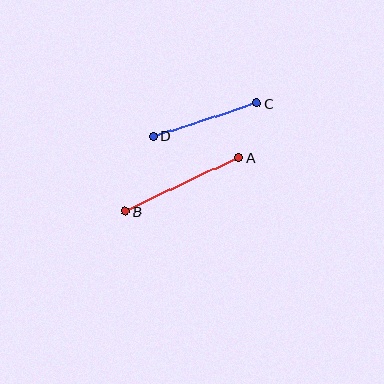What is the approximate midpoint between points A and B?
The midpoint is at approximately (182, 184) pixels.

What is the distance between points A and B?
The distance is approximately 125 pixels.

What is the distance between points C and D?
The distance is approximately 109 pixels.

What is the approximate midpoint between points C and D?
The midpoint is at approximately (205, 120) pixels.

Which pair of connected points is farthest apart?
Points A and B are farthest apart.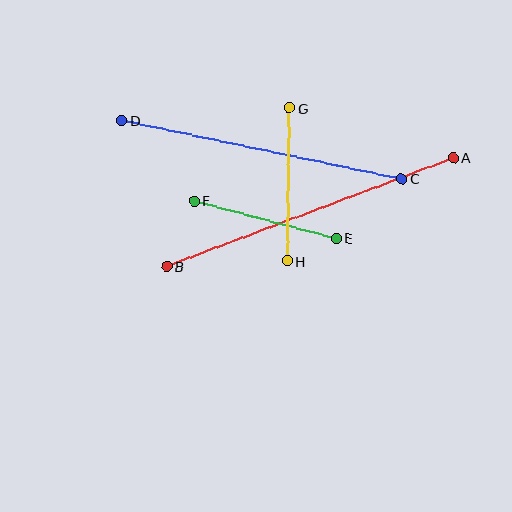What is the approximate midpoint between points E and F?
The midpoint is at approximately (265, 219) pixels.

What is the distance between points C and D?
The distance is approximately 286 pixels.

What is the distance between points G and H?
The distance is approximately 153 pixels.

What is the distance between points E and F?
The distance is approximately 146 pixels.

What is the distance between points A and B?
The distance is approximately 306 pixels.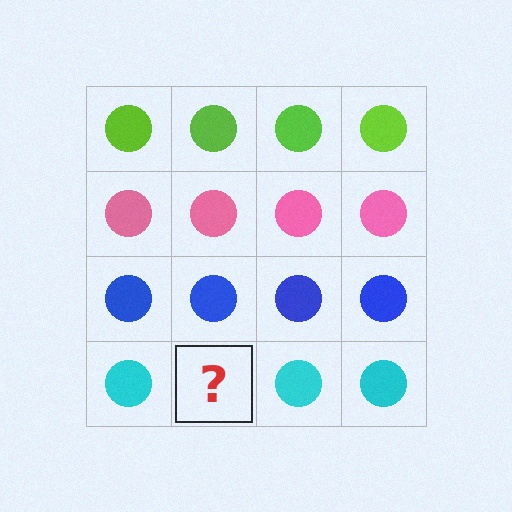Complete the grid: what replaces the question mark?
The question mark should be replaced with a cyan circle.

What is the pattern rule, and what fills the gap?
The rule is that each row has a consistent color. The gap should be filled with a cyan circle.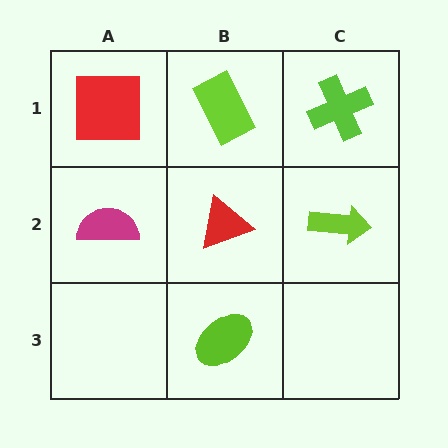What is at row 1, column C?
A lime cross.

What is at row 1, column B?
A lime rectangle.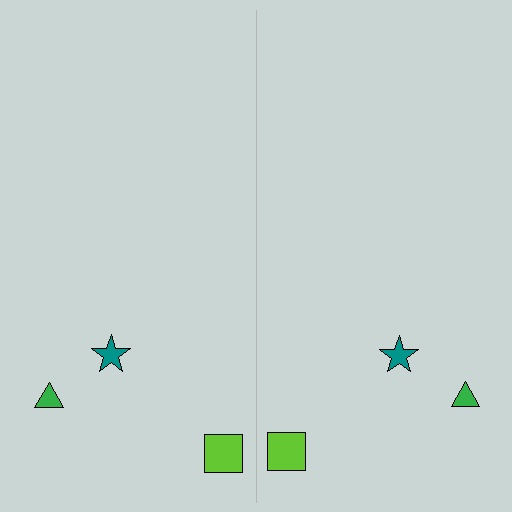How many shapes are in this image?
There are 6 shapes in this image.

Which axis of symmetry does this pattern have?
The pattern has a vertical axis of symmetry running through the center of the image.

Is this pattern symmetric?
Yes, this pattern has bilateral (reflection) symmetry.